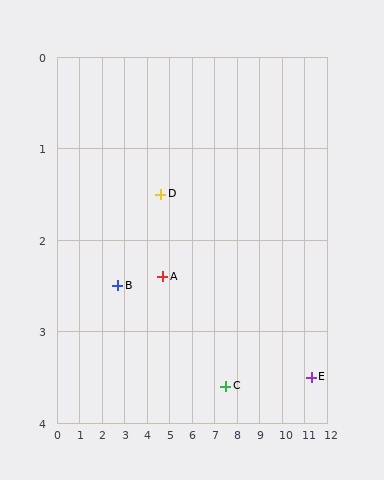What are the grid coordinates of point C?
Point C is at approximately (7.5, 3.6).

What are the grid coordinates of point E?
Point E is at approximately (11.3, 3.5).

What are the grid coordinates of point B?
Point B is at approximately (2.7, 2.5).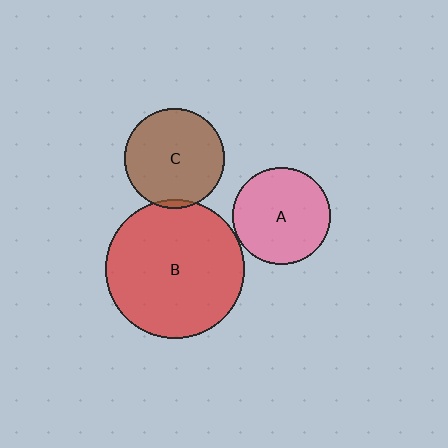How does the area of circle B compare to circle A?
Approximately 2.0 times.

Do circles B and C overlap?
Yes.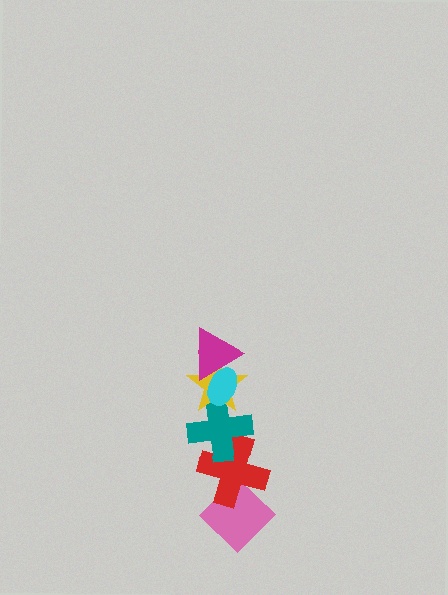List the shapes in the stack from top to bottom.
From top to bottom: the cyan ellipse, the magenta triangle, the yellow star, the teal cross, the red cross, the pink diamond.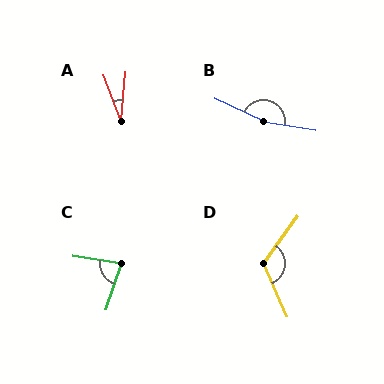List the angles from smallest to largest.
A (26°), C (80°), D (120°), B (164°).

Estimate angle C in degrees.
Approximately 80 degrees.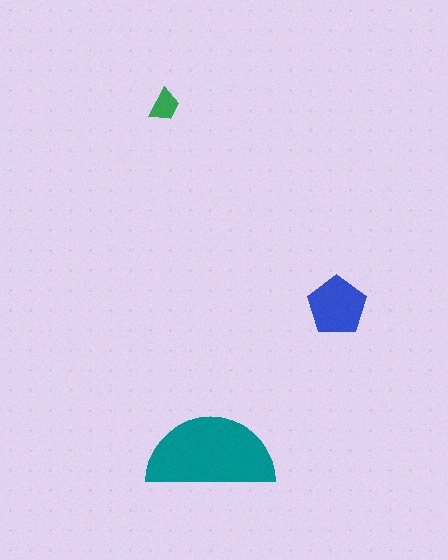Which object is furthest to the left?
The green trapezoid is leftmost.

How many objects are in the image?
There are 3 objects in the image.